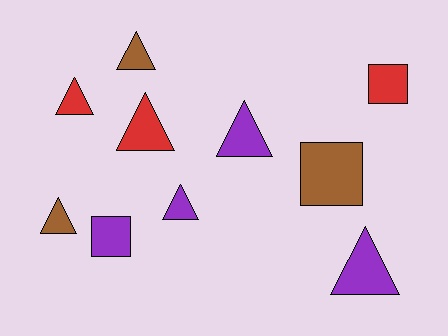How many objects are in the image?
There are 10 objects.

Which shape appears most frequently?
Triangle, with 7 objects.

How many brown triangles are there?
There are 2 brown triangles.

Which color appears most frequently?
Purple, with 4 objects.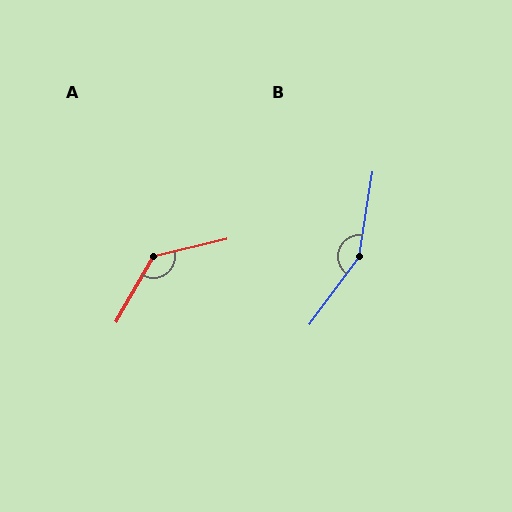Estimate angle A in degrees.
Approximately 133 degrees.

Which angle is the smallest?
A, at approximately 133 degrees.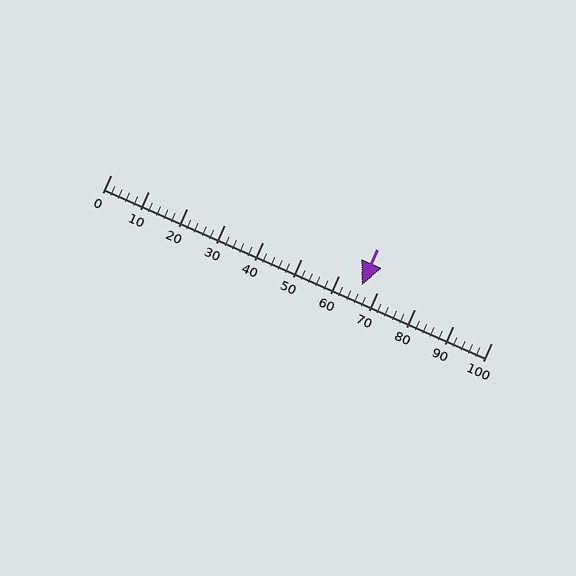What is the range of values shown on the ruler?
The ruler shows values from 0 to 100.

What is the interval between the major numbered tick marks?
The major tick marks are spaced 10 units apart.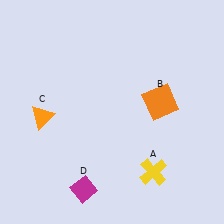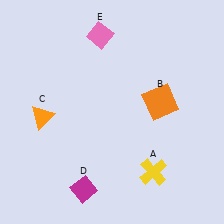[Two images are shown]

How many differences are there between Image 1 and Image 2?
There is 1 difference between the two images.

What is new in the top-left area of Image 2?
A pink diamond (E) was added in the top-left area of Image 2.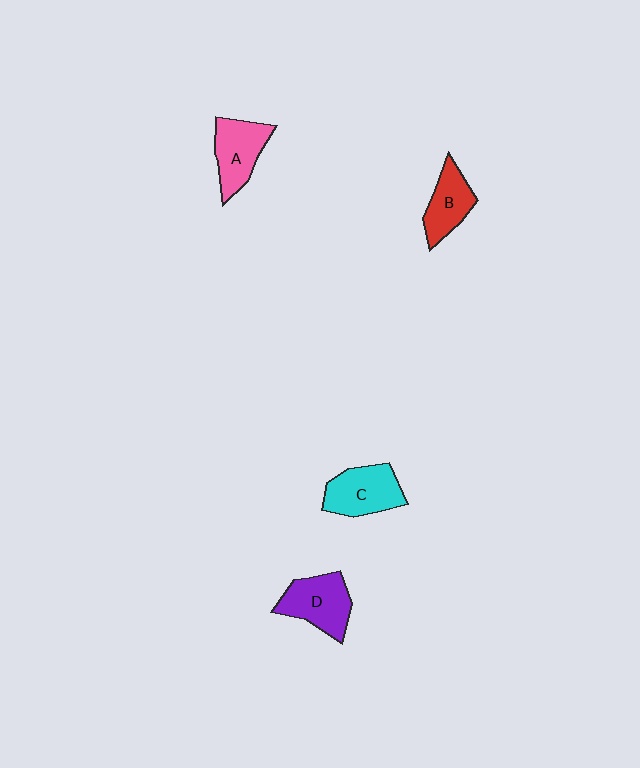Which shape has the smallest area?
Shape B (red).